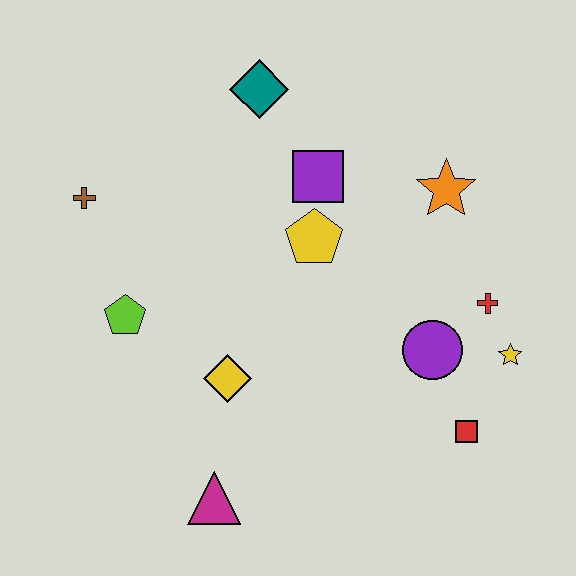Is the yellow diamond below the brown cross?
Yes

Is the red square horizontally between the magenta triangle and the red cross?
Yes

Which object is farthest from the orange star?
The magenta triangle is farthest from the orange star.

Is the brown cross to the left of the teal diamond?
Yes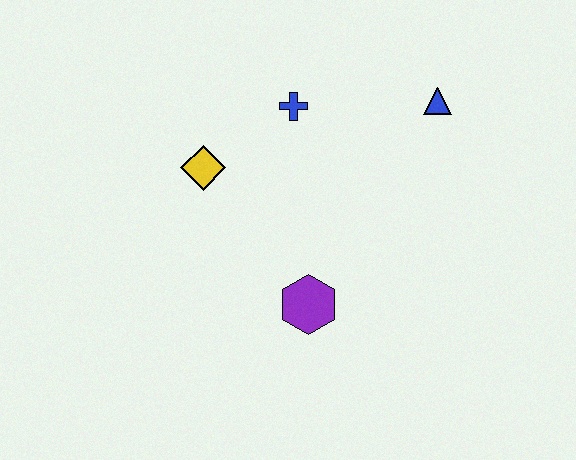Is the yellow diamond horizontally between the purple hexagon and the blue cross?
No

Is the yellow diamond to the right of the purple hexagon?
No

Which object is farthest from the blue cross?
The purple hexagon is farthest from the blue cross.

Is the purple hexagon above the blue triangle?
No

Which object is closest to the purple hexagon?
The yellow diamond is closest to the purple hexagon.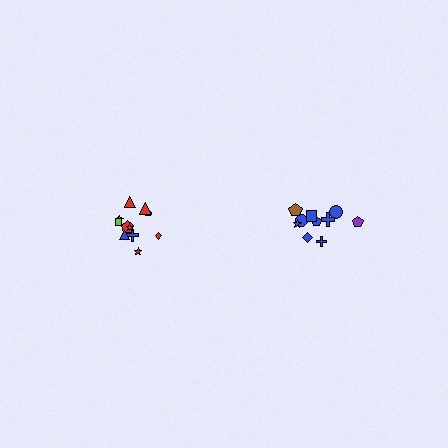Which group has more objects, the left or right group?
The left group.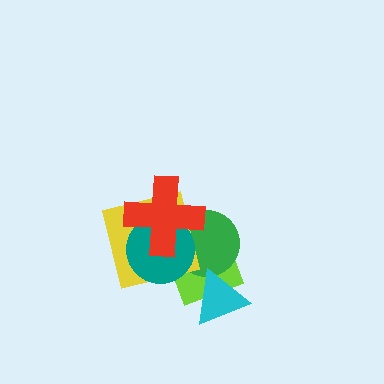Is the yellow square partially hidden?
Yes, it is partially covered by another shape.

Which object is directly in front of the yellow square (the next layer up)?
The teal circle is directly in front of the yellow square.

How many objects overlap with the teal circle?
4 objects overlap with the teal circle.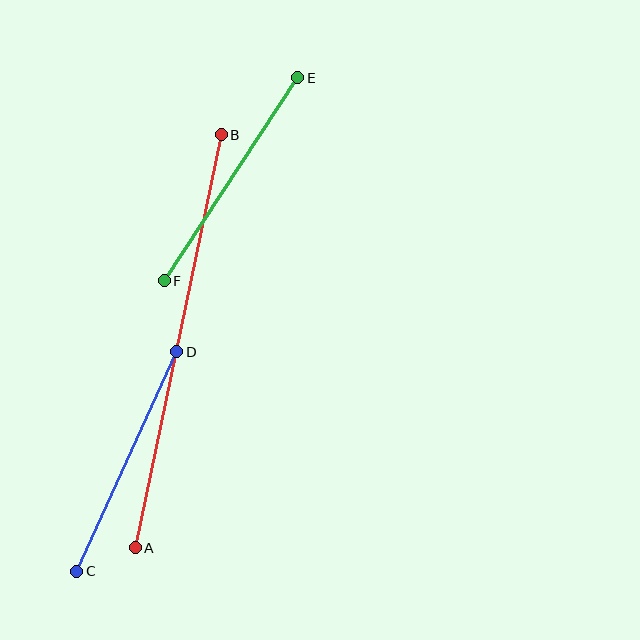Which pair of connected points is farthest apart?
Points A and B are farthest apart.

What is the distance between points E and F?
The distance is approximately 243 pixels.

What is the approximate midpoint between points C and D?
The midpoint is at approximately (127, 461) pixels.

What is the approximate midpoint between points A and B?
The midpoint is at approximately (178, 341) pixels.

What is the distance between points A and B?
The distance is approximately 422 pixels.